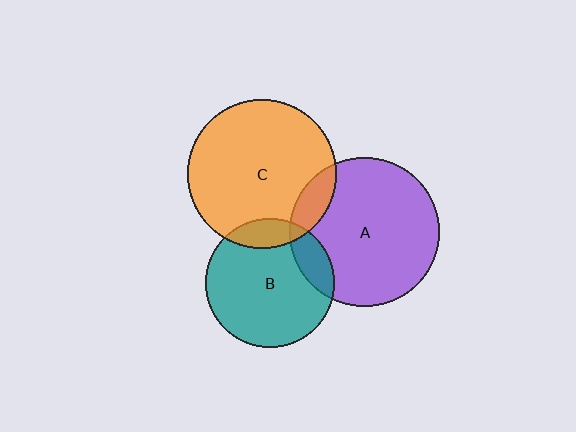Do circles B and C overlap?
Yes.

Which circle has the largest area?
Circle C (orange).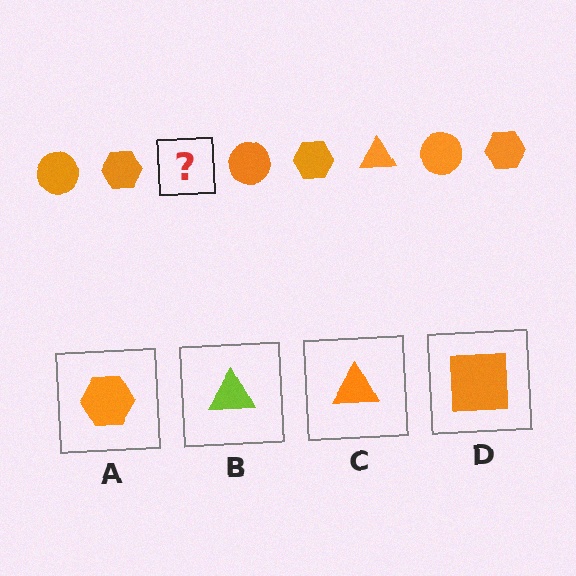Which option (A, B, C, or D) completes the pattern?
C.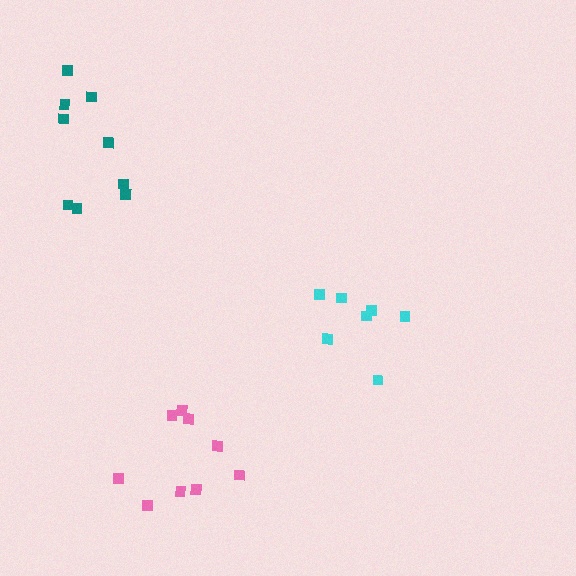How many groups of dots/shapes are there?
There are 3 groups.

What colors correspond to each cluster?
The clusters are colored: pink, teal, cyan.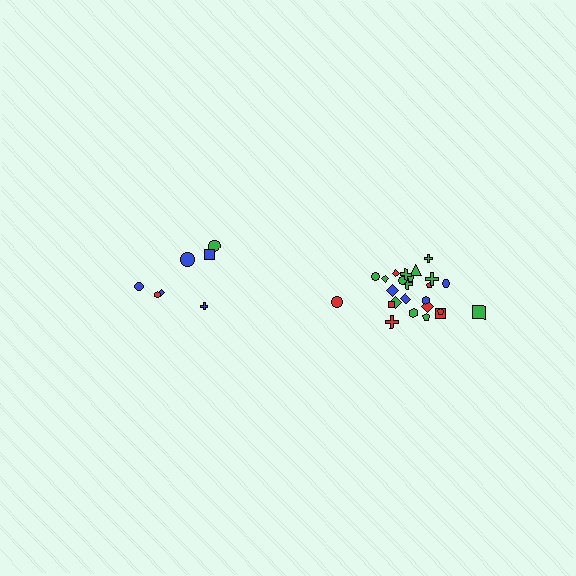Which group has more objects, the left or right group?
The right group.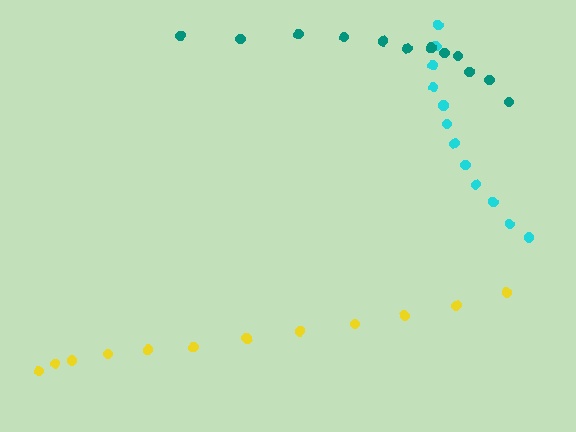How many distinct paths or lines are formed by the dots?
There are 3 distinct paths.